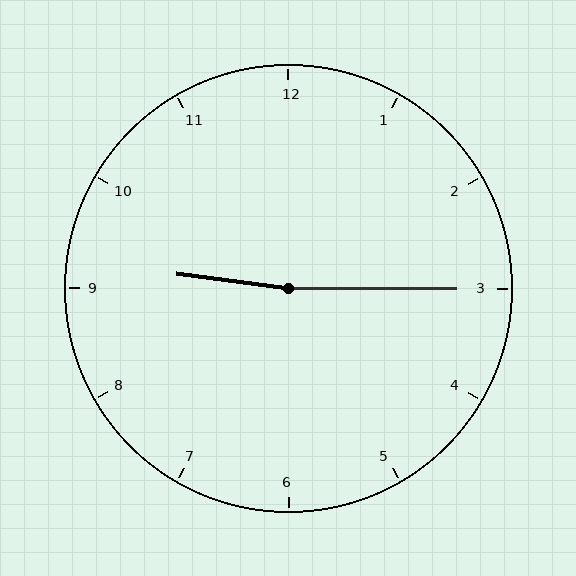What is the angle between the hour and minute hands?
Approximately 172 degrees.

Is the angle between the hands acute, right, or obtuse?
It is obtuse.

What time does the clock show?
9:15.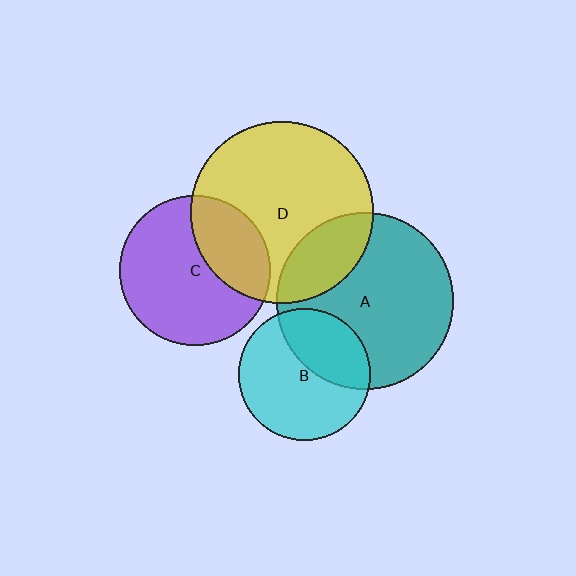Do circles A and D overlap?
Yes.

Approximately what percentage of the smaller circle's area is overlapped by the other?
Approximately 20%.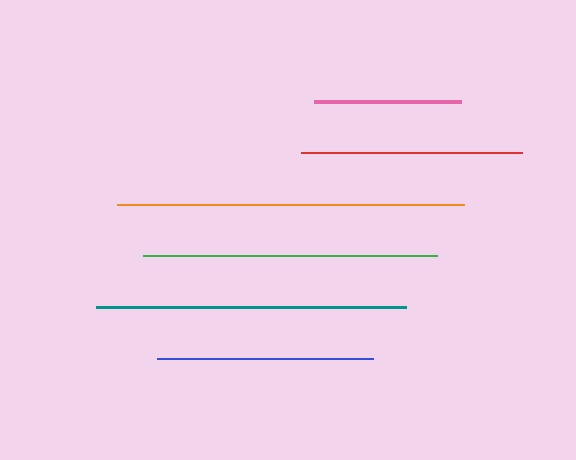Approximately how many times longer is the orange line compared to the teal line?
The orange line is approximately 1.1 times the length of the teal line.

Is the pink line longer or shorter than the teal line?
The teal line is longer than the pink line.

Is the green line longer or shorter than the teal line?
The teal line is longer than the green line.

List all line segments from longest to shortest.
From longest to shortest: orange, teal, green, red, blue, pink.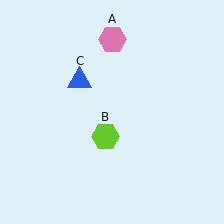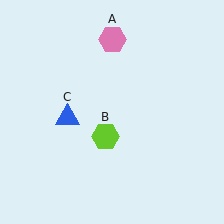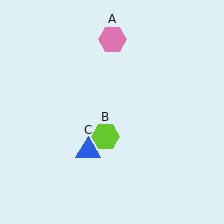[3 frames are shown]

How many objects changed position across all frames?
1 object changed position: blue triangle (object C).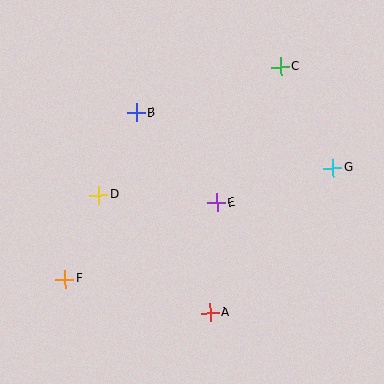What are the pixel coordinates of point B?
Point B is at (136, 113).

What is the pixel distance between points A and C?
The distance between A and C is 256 pixels.